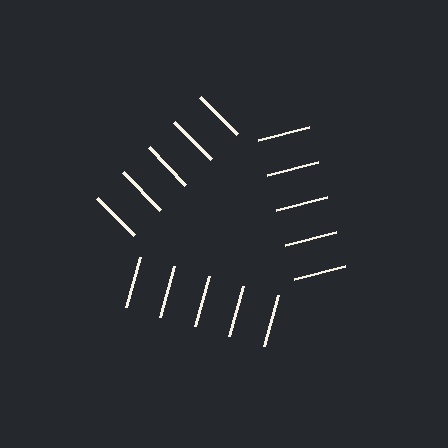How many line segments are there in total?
15 — 5 along each of the 3 edges.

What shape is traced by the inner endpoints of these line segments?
An illusory triangle — the line segments terminate on its edges but no continuous stroke is drawn.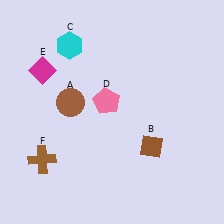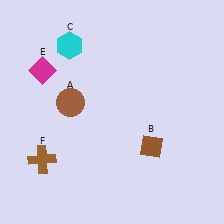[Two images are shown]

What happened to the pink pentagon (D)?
The pink pentagon (D) was removed in Image 2. It was in the top-left area of Image 1.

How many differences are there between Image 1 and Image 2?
There is 1 difference between the two images.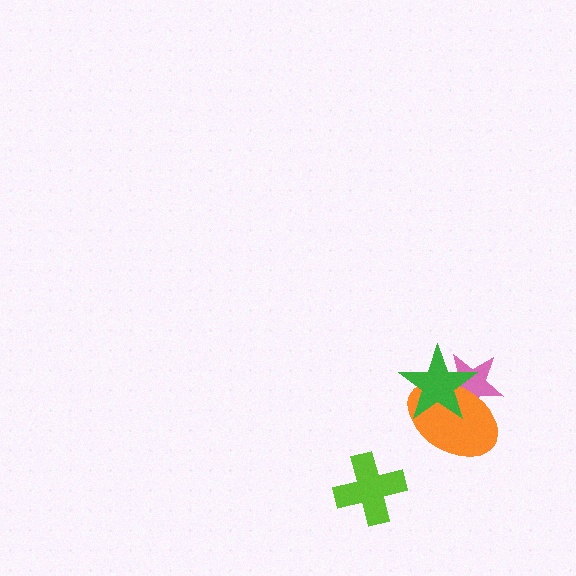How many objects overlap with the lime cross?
0 objects overlap with the lime cross.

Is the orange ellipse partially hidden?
Yes, it is partially covered by another shape.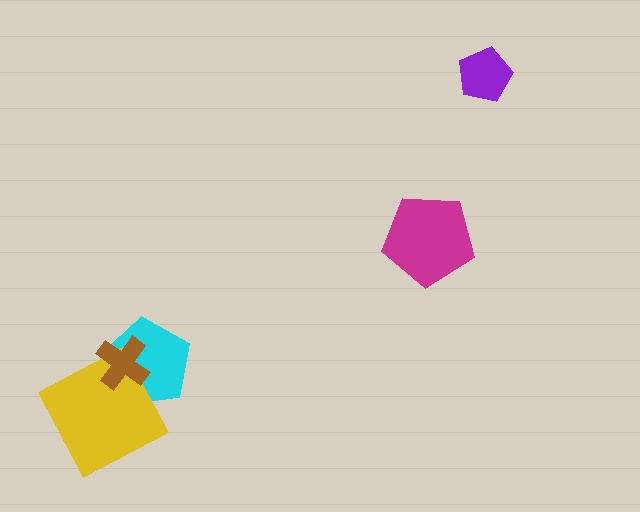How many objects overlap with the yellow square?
2 objects overlap with the yellow square.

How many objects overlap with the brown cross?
2 objects overlap with the brown cross.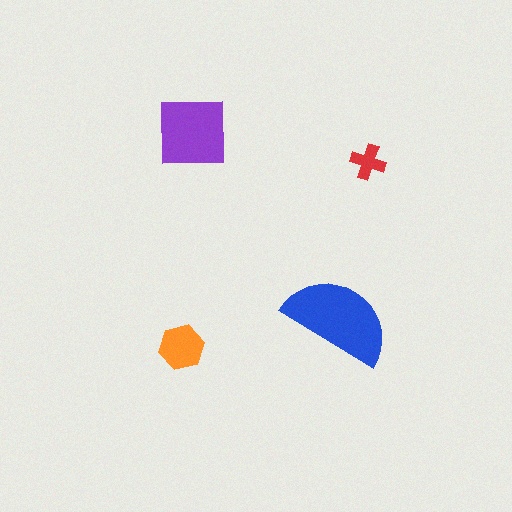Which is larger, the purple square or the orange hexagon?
The purple square.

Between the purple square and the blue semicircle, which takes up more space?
The blue semicircle.